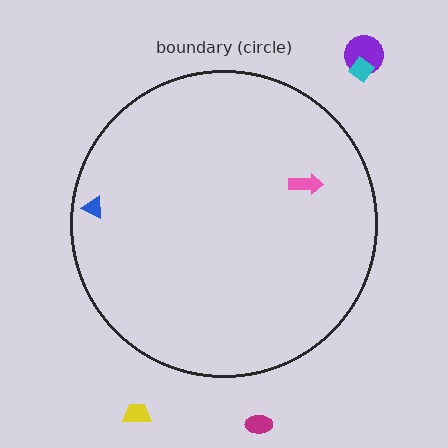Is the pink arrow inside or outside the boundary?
Inside.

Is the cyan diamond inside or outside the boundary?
Outside.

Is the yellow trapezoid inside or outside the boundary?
Outside.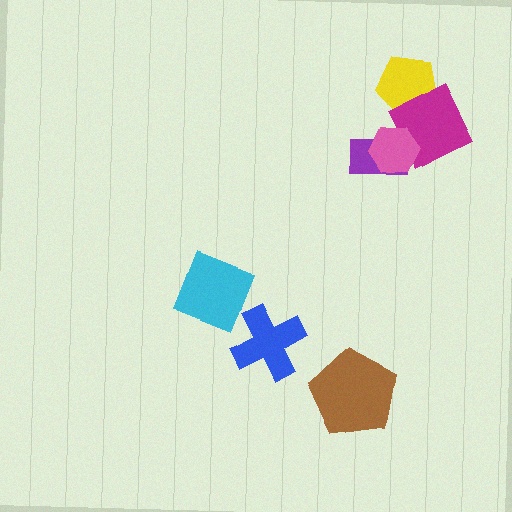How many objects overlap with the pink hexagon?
2 objects overlap with the pink hexagon.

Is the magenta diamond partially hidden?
Yes, it is partially covered by another shape.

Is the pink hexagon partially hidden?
No, no other shape covers it.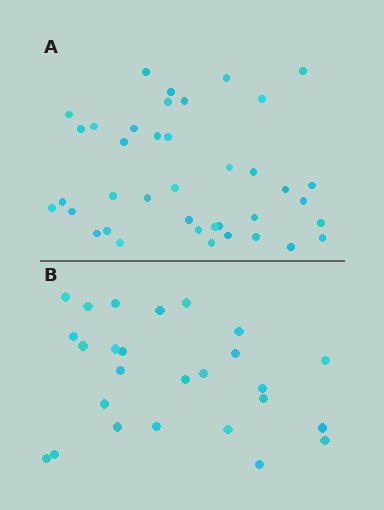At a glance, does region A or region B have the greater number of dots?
Region A (the top region) has more dots.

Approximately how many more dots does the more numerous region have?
Region A has approximately 15 more dots than region B.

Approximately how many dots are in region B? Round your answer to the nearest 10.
About 30 dots. (The exact count is 26, which rounds to 30.)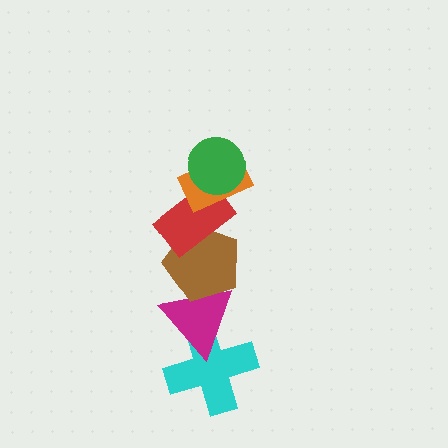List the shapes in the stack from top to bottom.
From top to bottom: the green circle, the orange rectangle, the red rectangle, the brown pentagon, the magenta triangle, the cyan cross.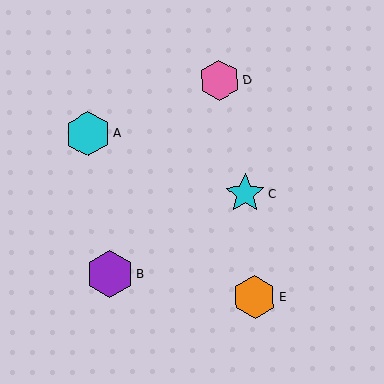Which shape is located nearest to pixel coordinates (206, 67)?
The pink hexagon (labeled D) at (219, 80) is nearest to that location.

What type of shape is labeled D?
Shape D is a pink hexagon.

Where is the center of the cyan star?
The center of the cyan star is at (245, 194).